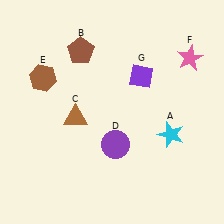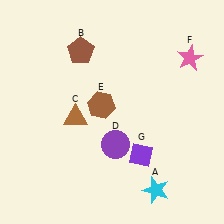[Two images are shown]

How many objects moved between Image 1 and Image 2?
3 objects moved between the two images.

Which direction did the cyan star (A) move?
The cyan star (A) moved down.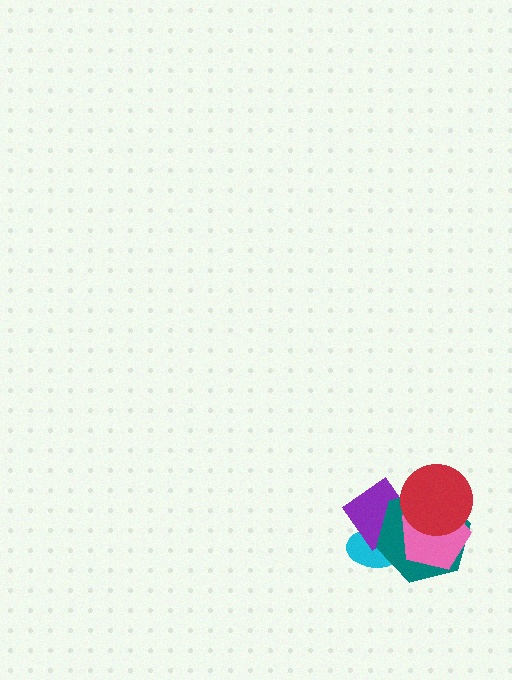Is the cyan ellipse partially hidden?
Yes, it is partially covered by another shape.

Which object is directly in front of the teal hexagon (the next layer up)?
The pink pentagon is directly in front of the teal hexagon.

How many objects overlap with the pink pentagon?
4 objects overlap with the pink pentagon.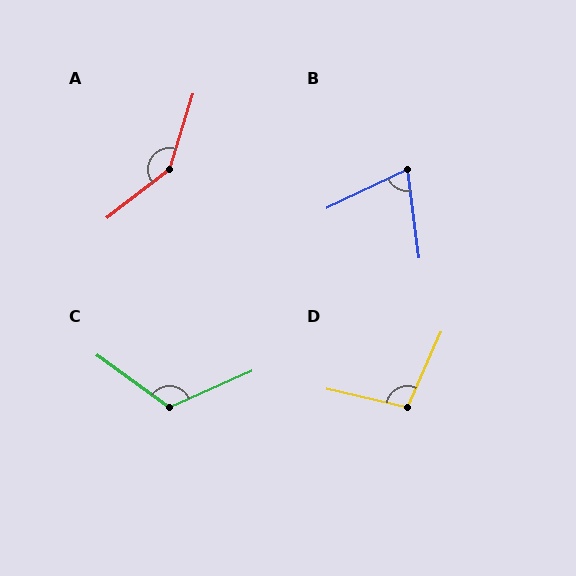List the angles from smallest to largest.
B (72°), D (101°), C (121°), A (145°).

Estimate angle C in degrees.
Approximately 121 degrees.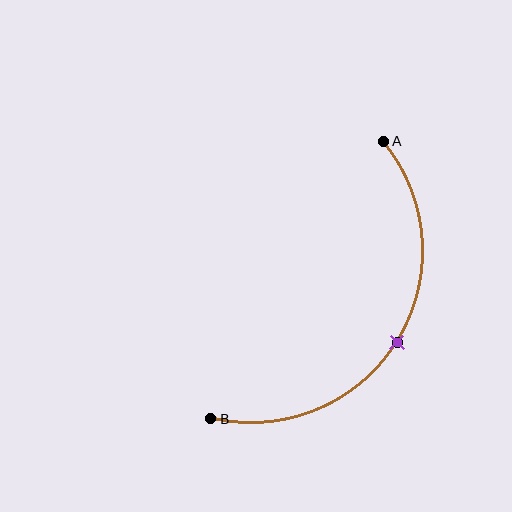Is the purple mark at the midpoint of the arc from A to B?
Yes. The purple mark lies on the arc at equal arc-length from both A and B — it is the arc midpoint.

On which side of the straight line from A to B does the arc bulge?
The arc bulges to the right of the straight line connecting A and B.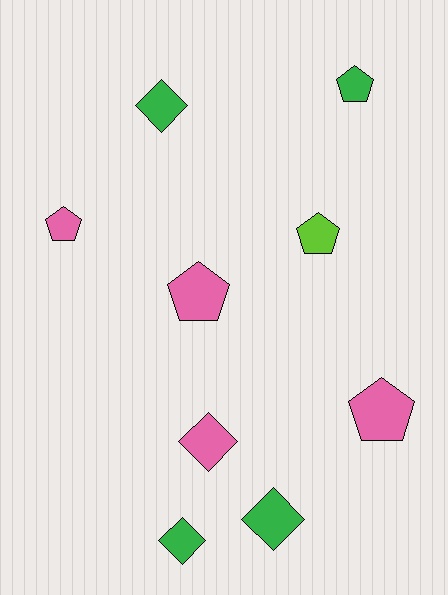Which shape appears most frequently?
Pentagon, with 5 objects.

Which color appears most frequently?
Pink, with 4 objects.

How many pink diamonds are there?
There is 1 pink diamond.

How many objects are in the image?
There are 9 objects.